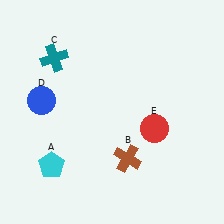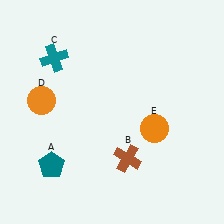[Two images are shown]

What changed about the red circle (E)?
In Image 1, E is red. In Image 2, it changed to orange.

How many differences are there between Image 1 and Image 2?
There are 3 differences between the two images.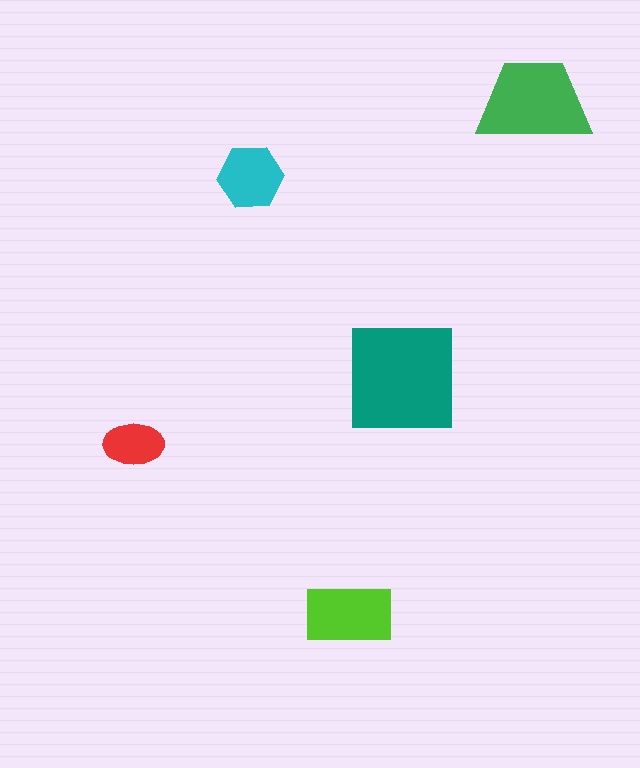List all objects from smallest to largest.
The red ellipse, the cyan hexagon, the lime rectangle, the green trapezoid, the teal square.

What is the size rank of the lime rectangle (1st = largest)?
3rd.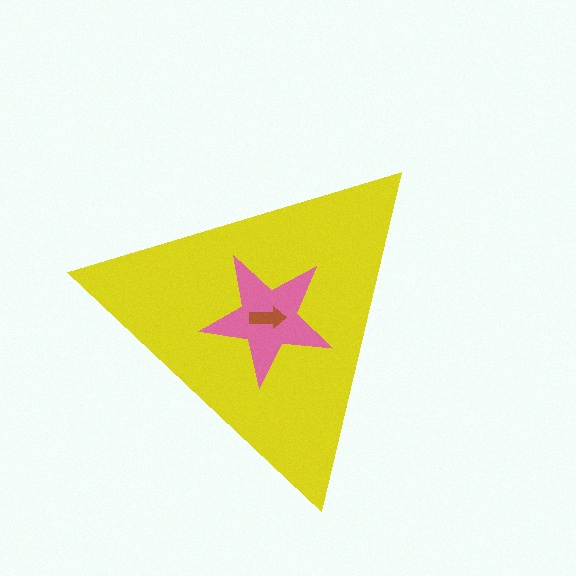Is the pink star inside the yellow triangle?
Yes.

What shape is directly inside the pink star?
The brown arrow.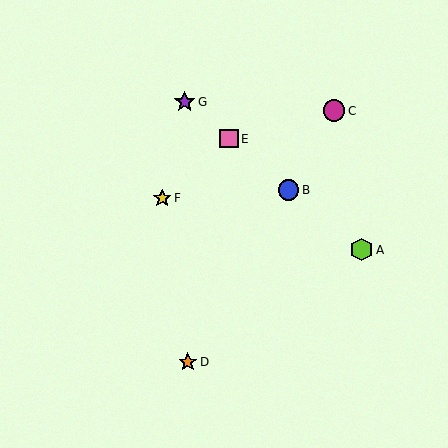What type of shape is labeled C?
Shape C is a magenta circle.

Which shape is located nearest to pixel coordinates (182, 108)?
The purple star (labeled G) at (185, 102) is nearest to that location.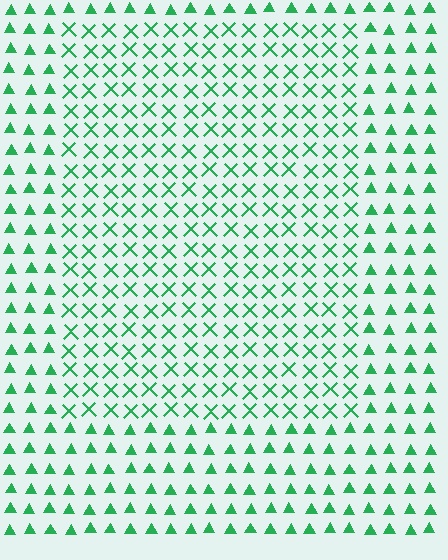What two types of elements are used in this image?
The image uses X marks inside the rectangle region and triangles outside it.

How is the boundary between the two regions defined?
The boundary is defined by a change in element shape: X marks inside vs. triangles outside. All elements share the same color and spacing.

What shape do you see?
I see a rectangle.